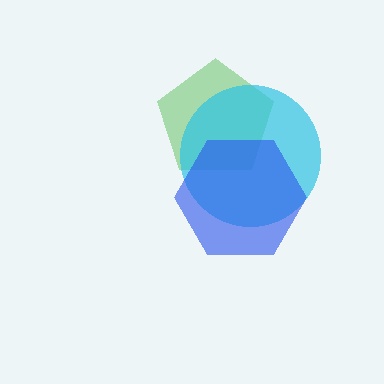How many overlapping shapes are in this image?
There are 3 overlapping shapes in the image.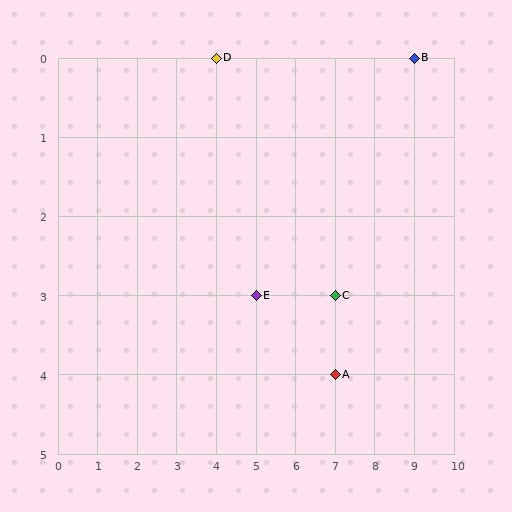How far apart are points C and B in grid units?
Points C and B are 2 columns and 3 rows apart (about 3.6 grid units diagonally).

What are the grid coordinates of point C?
Point C is at grid coordinates (7, 3).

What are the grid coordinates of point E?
Point E is at grid coordinates (5, 3).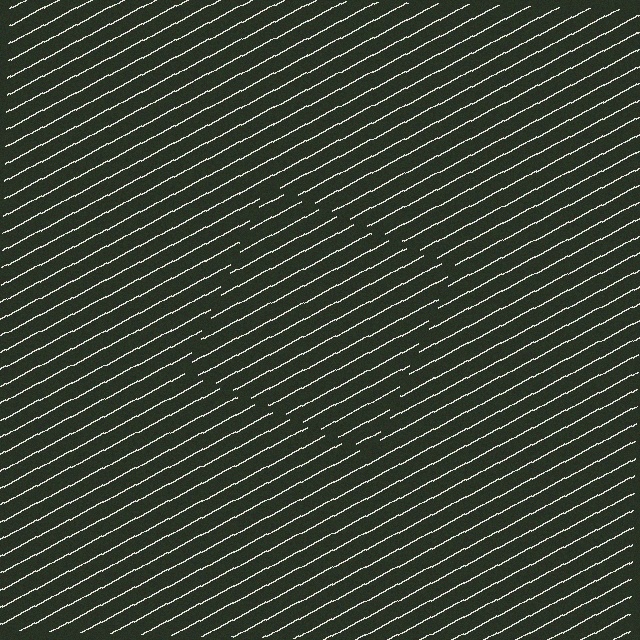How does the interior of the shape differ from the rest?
The interior of the shape contains the same grating, shifted by half a period — the contour is defined by the phase discontinuity where line-ends from the inner and outer gratings abut.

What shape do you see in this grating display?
An illusory square. The interior of the shape contains the same grating, shifted by half a period — the contour is defined by the phase discontinuity where line-ends from the inner and outer gratings abut.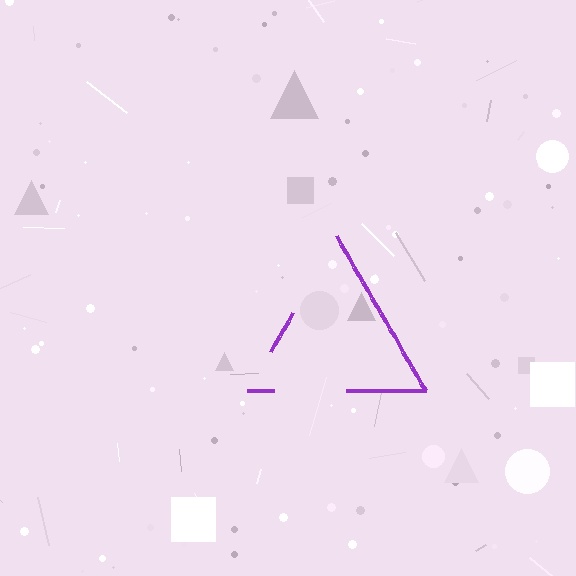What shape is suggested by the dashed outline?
The dashed outline suggests a triangle.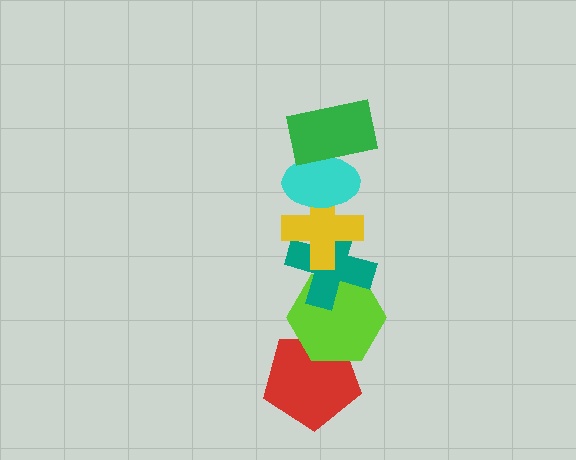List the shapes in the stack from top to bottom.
From top to bottom: the green rectangle, the cyan ellipse, the yellow cross, the teal cross, the lime hexagon, the red pentagon.